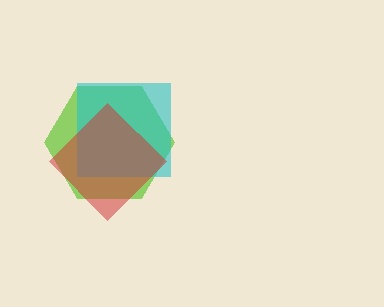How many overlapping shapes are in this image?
There are 3 overlapping shapes in the image.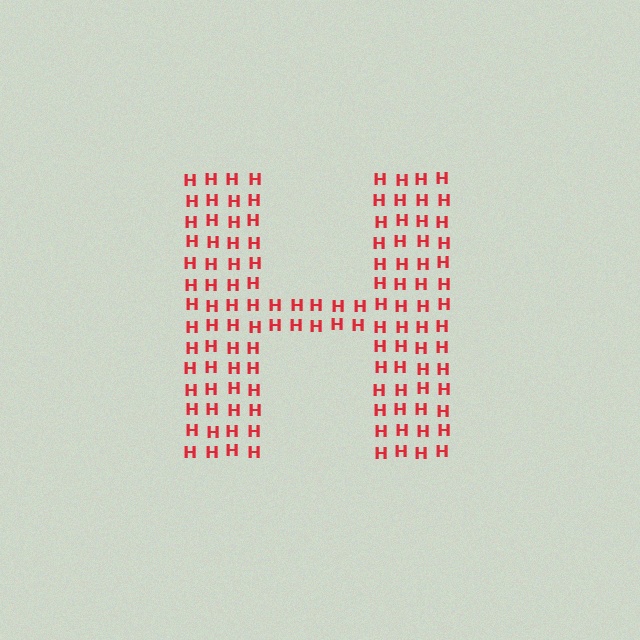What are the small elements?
The small elements are letter H's.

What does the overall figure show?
The overall figure shows the letter H.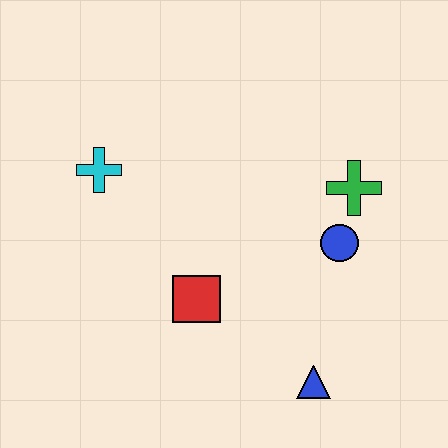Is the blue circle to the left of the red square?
No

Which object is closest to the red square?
The blue triangle is closest to the red square.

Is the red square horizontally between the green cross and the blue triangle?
No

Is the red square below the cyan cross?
Yes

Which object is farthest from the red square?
The green cross is farthest from the red square.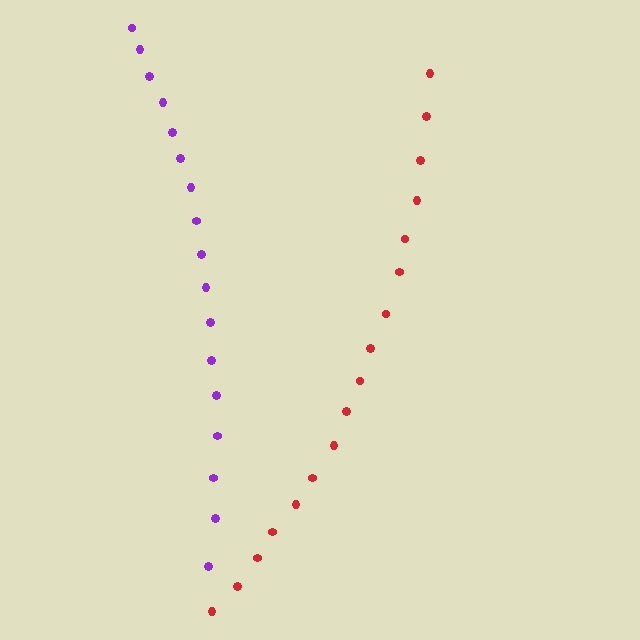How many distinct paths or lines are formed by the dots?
There are 2 distinct paths.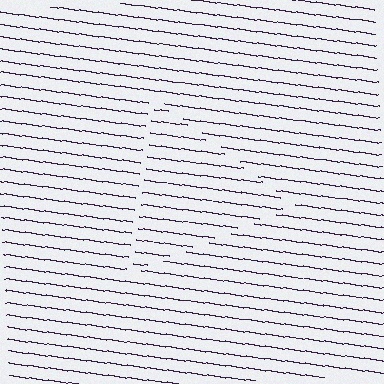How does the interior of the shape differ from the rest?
The interior of the shape contains the same grating, shifted by half a period — the contour is defined by the phase discontinuity where line-ends from the inner and outer gratings abut.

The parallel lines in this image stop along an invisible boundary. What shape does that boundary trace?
An illusory triangle. The interior of the shape contains the same grating, shifted by half a period — the contour is defined by the phase discontinuity where line-ends from the inner and outer gratings abut.